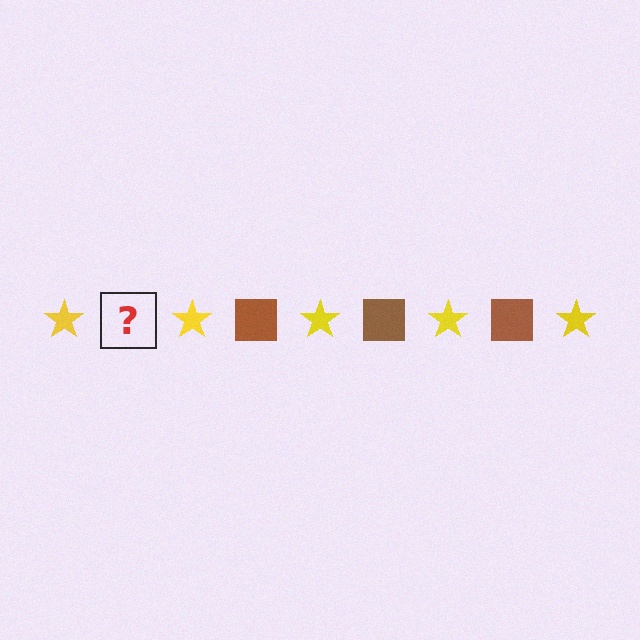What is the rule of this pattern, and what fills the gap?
The rule is that the pattern alternates between yellow star and brown square. The gap should be filled with a brown square.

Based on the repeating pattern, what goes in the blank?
The blank should be a brown square.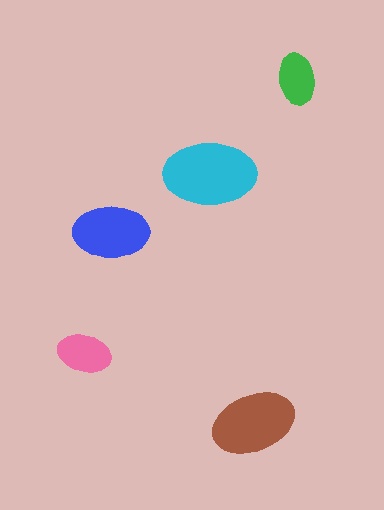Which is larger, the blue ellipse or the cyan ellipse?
The cyan one.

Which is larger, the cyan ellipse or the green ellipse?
The cyan one.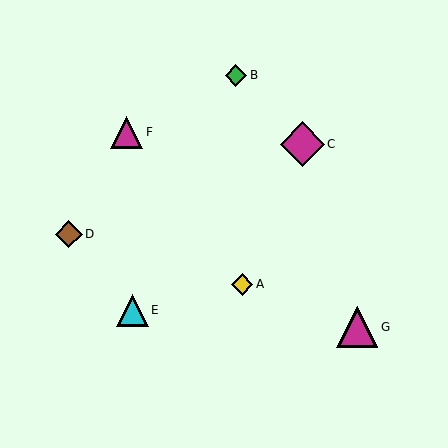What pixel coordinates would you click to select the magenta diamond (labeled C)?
Click at (302, 144) to select the magenta diamond C.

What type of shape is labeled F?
Shape F is a magenta triangle.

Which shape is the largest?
The magenta diamond (labeled C) is the largest.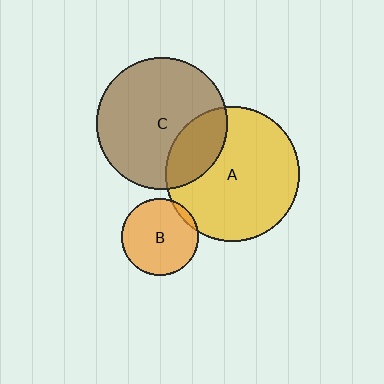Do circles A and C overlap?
Yes.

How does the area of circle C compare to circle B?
Approximately 2.9 times.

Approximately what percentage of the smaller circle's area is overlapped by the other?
Approximately 25%.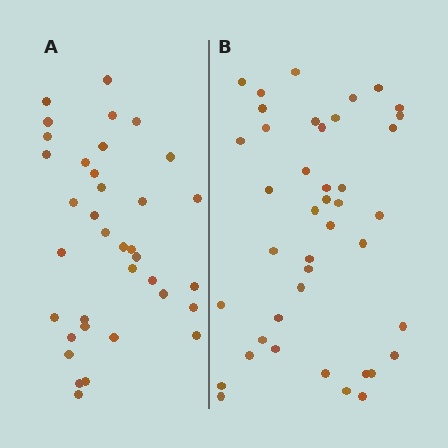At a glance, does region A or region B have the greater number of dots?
Region B (the right region) has more dots.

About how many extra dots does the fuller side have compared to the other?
Region B has about 6 more dots than region A.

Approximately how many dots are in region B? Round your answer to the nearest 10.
About 40 dots. (The exact count is 42, which rounds to 40.)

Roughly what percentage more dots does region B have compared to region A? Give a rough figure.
About 15% more.